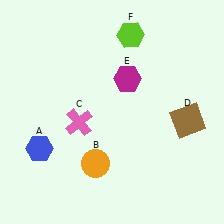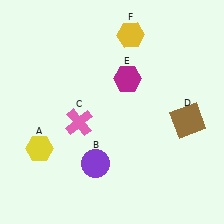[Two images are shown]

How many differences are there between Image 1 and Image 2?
There are 3 differences between the two images.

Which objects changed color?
A changed from blue to yellow. B changed from orange to purple. F changed from lime to yellow.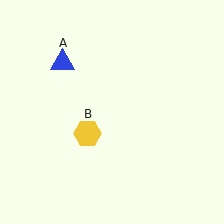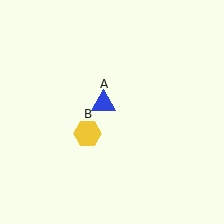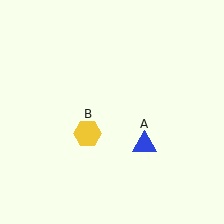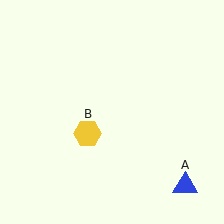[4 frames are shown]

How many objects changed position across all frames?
1 object changed position: blue triangle (object A).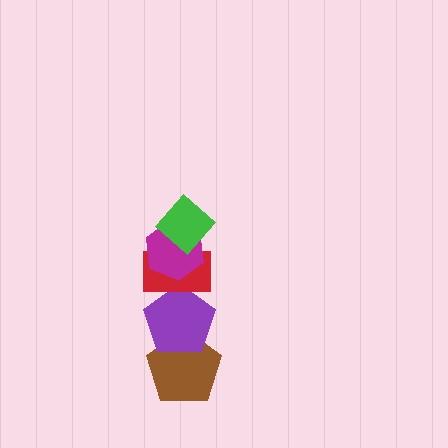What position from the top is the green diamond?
The green diamond is 1st from the top.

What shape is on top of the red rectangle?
The magenta hexagon is on top of the red rectangle.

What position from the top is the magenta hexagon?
The magenta hexagon is 2nd from the top.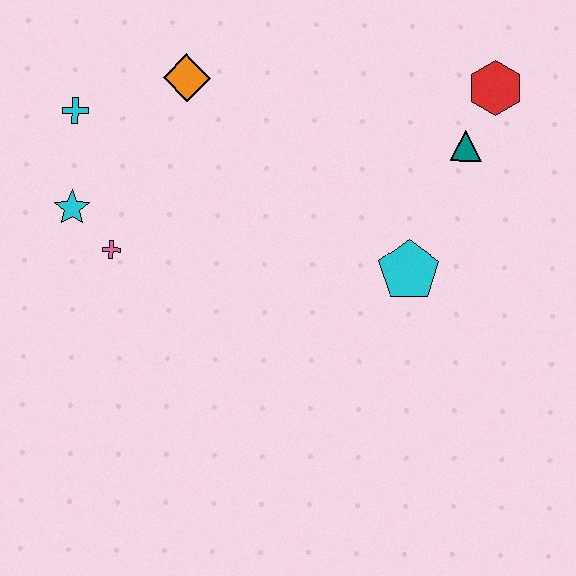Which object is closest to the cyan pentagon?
The teal triangle is closest to the cyan pentagon.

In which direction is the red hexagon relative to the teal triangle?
The red hexagon is above the teal triangle.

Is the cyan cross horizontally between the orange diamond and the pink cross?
No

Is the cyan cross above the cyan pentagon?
Yes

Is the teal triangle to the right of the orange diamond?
Yes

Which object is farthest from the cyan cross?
The red hexagon is farthest from the cyan cross.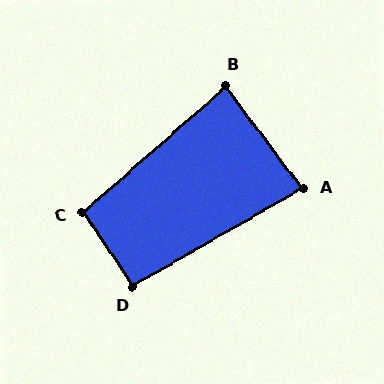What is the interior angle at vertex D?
Approximately 94 degrees (approximately right).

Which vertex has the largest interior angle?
C, at approximately 97 degrees.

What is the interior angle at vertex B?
Approximately 86 degrees (approximately right).